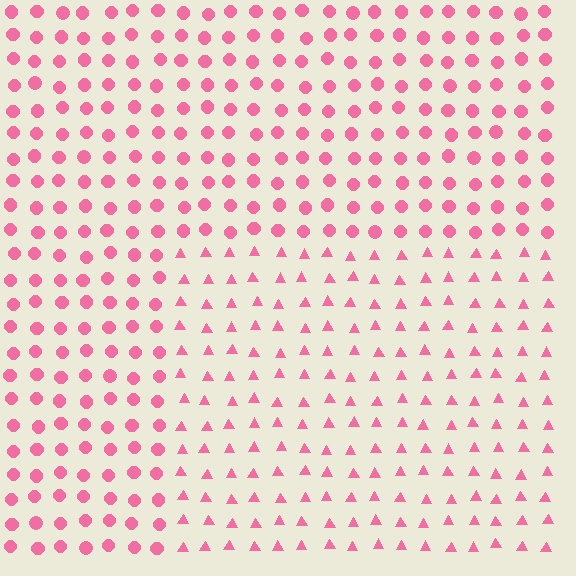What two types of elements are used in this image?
The image uses triangles inside the rectangle region and circles outside it.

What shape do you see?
I see a rectangle.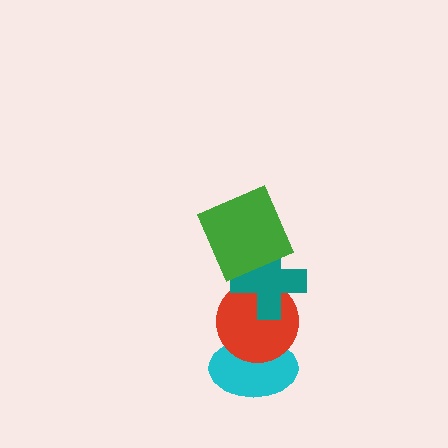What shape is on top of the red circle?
The teal cross is on top of the red circle.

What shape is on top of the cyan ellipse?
The red circle is on top of the cyan ellipse.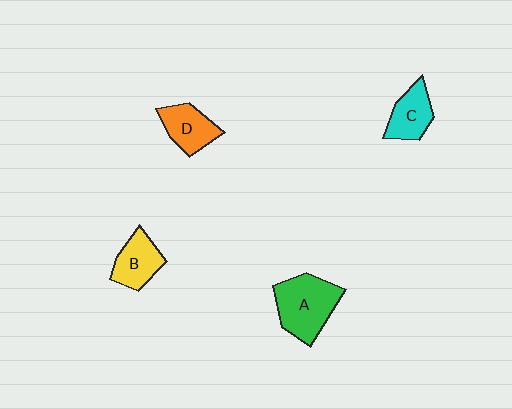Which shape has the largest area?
Shape A (green).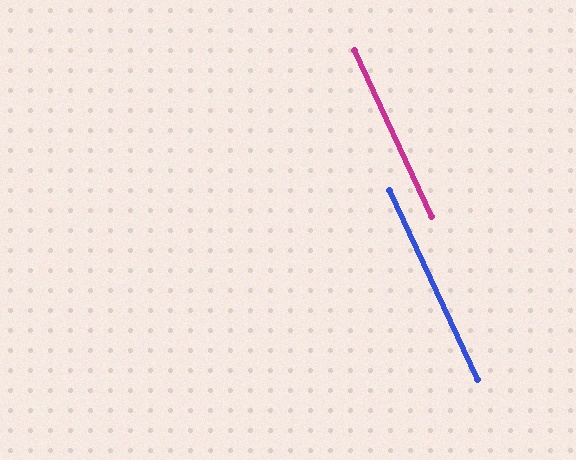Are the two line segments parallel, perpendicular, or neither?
Parallel — their directions differ by only 0.2°.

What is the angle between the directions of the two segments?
Approximately 0 degrees.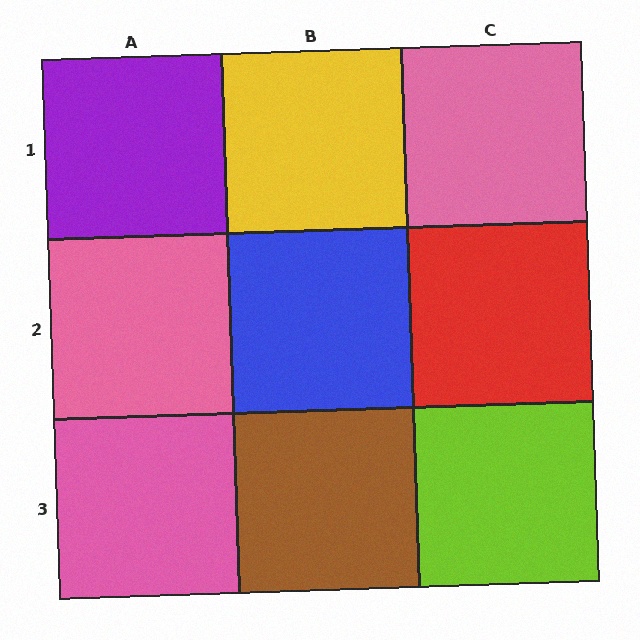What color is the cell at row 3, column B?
Brown.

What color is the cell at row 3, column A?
Pink.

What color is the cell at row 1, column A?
Purple.